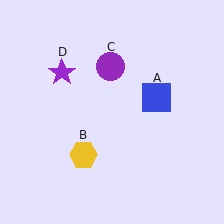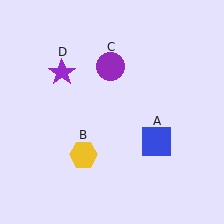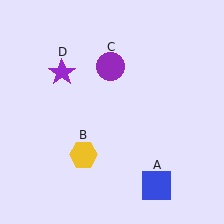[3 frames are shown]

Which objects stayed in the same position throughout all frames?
Yellow hexagon (object B) and purple circle (object C) and purple star (object D) remained stationary.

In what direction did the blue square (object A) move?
The blue square (object A) moved down.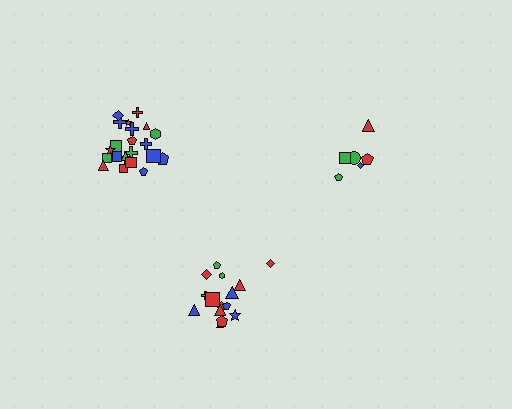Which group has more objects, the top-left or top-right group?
The top-left group.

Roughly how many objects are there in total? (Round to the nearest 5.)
Roughly 45 objects in total.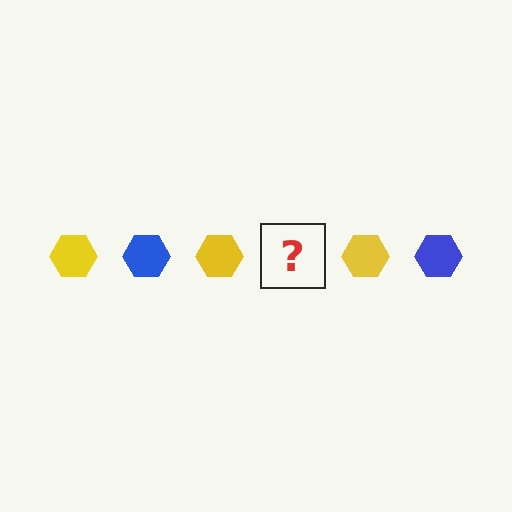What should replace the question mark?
The question mark should be replaced with a blue hexagon.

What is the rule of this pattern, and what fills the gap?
The rule is that the pattern cycles through yellow, blue hexagons. The gap should be filled with a blue hexagon.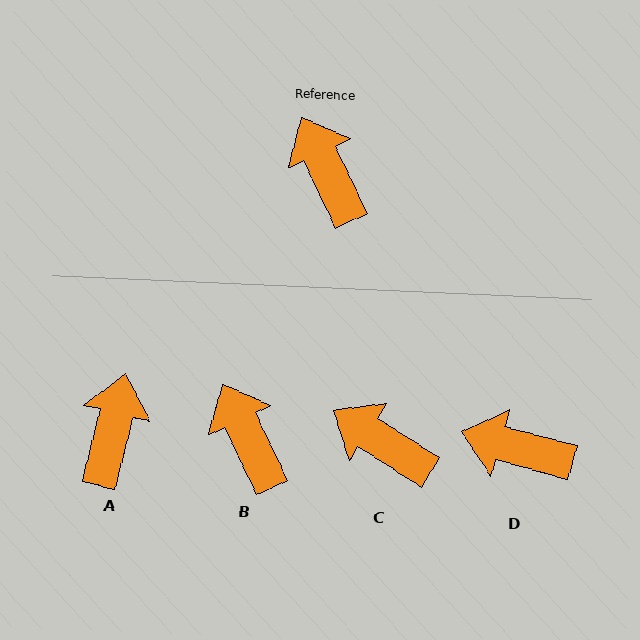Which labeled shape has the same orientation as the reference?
B.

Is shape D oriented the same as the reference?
No, it is off by about 49 degrees.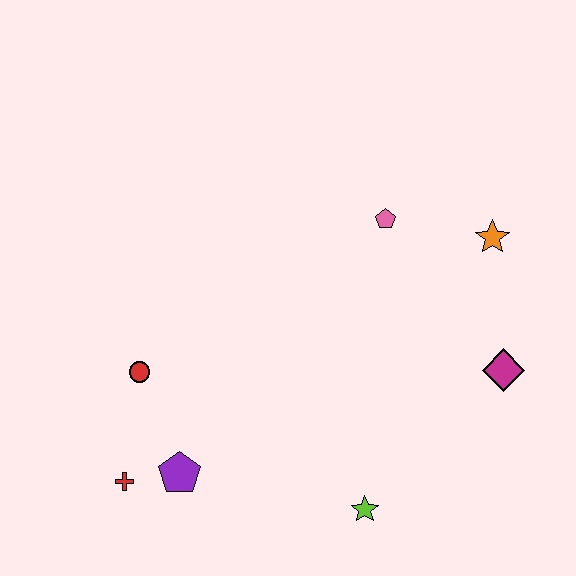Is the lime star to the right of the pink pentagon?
No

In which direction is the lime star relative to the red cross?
The lime star is to the right of the red cross.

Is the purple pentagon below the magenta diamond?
Yes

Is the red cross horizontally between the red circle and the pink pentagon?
No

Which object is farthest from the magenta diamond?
The red cross is farthest from the magenta diamond.